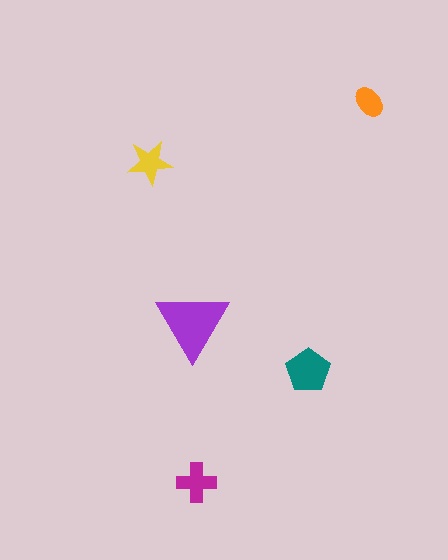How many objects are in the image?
There are 5 objects in the image.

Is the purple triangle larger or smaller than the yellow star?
Larger.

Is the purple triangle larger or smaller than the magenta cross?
Larger.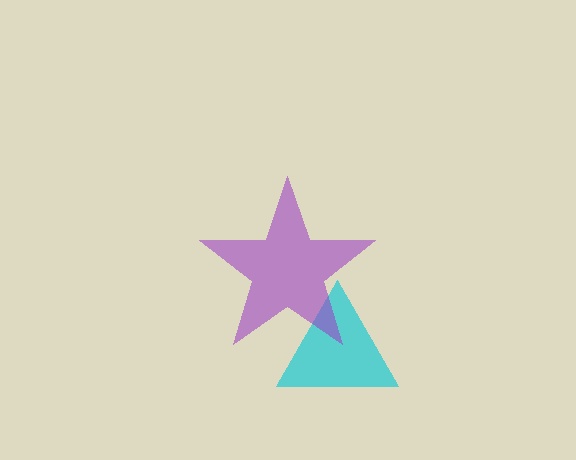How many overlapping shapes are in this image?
There are 2 overlapping shapes in the image.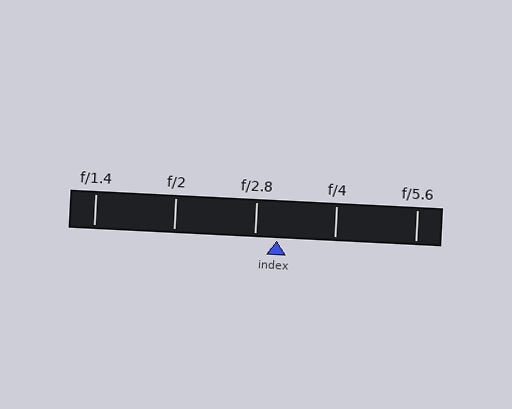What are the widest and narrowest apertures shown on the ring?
The widest aperture shown is f/1.4 and the narrowest is f/5.6.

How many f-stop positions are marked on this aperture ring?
There are 5 f-stop positions marked.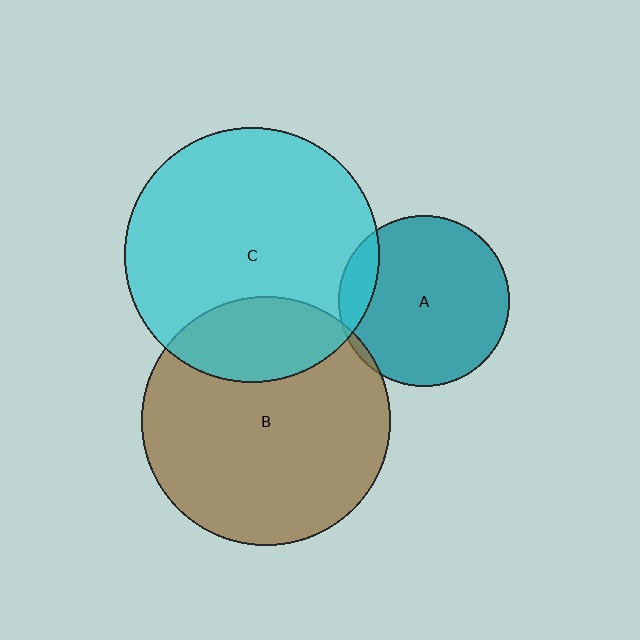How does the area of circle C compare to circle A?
Approximately 2.2 times.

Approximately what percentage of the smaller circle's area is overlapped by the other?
Approximately 25%.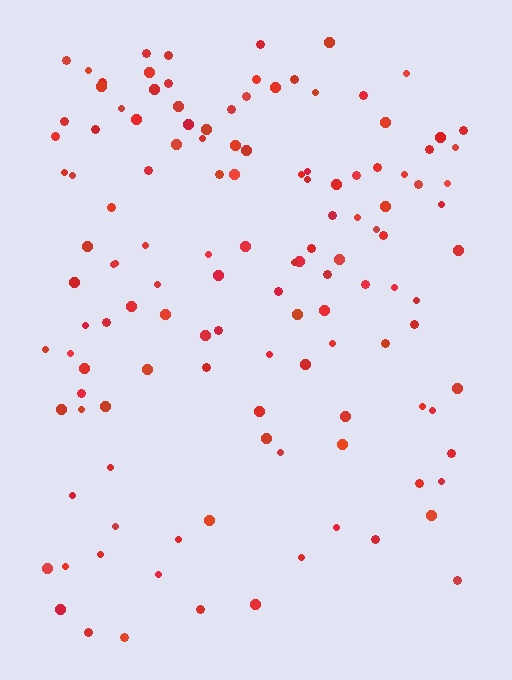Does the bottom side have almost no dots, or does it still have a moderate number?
Still a moderate number, just noticeably fewer than the top.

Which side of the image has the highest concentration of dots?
The top.